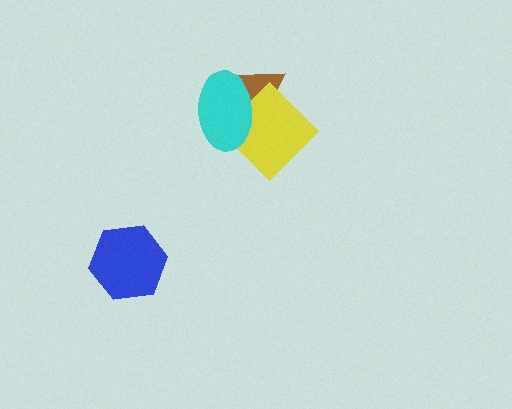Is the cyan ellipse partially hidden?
No, no other shape covers it.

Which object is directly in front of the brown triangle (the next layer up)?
The yellow diamond is directly in front of the brown triangle.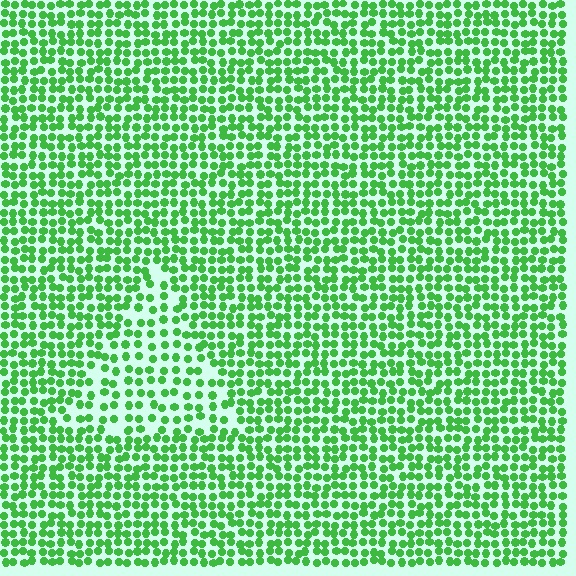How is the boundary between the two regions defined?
The boundary is defined by a change in element density (approximately 1.6x ratio). All elements are the same color, size, and shape.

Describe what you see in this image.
The image contains small green elements arranged at two different densities. A triangle-shaped region is visible where the elements are less densely packed than the surrounding area.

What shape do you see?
I see a triangle.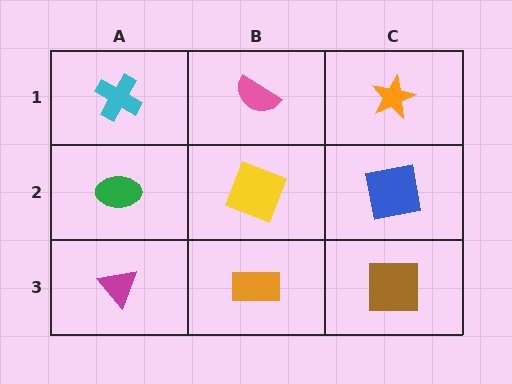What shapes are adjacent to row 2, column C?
An orange star (row 1, column C), a brown square (row 3, column C), a yellow square (row 2, column B).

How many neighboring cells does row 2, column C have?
3.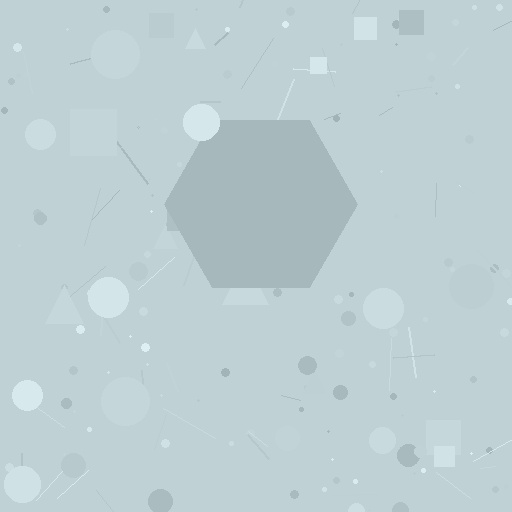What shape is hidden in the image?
A hexagon is hidden in the image.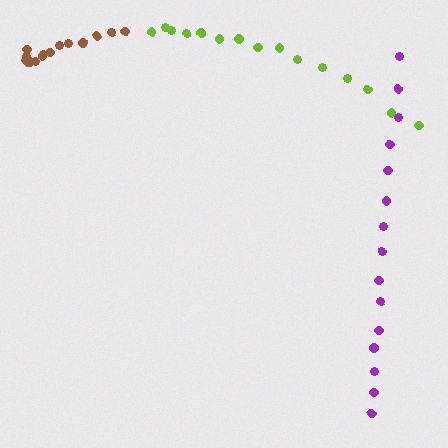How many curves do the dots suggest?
There are 3 distinct paths.